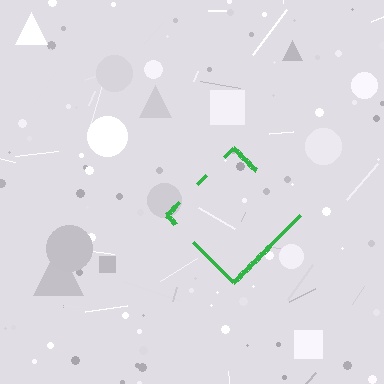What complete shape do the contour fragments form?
The contour fragments form a diamond.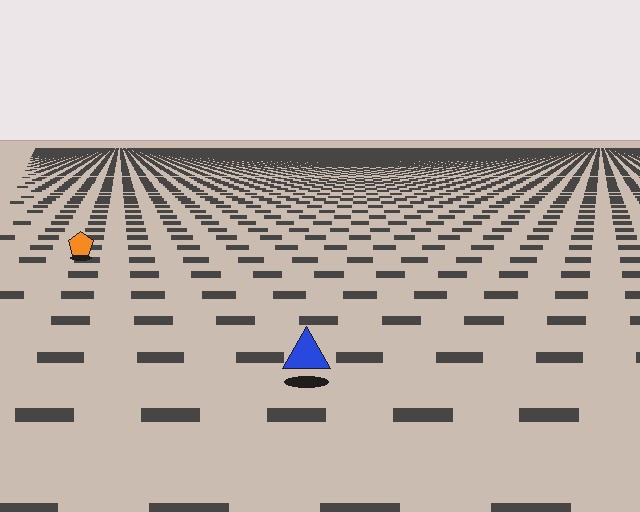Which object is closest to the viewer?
The blue triangle is closest. The texture marks near it are larger and more spread out.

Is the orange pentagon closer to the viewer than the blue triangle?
No. The blue triangle is closer — you can tell from the texture gradient: the ground texture is coarser near it.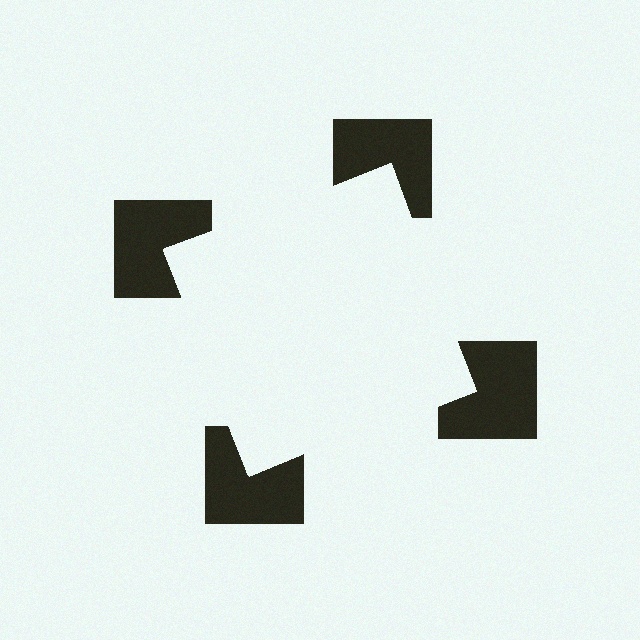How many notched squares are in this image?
There are 4 — one at each vertex of the illusory square.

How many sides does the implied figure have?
4 sides.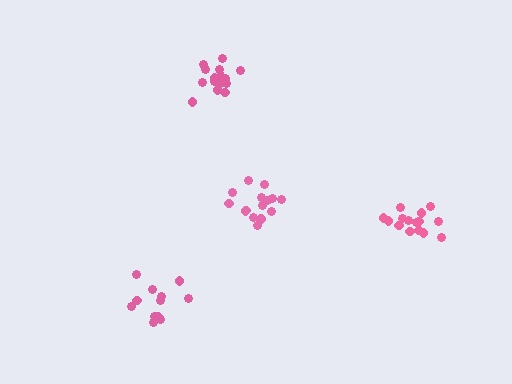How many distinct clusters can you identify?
There are 4 distinct clusters.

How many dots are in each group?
Group 1: 15 dots, Group 2: 12 dots, Group 3: 15 dots, Group 4: 15 dots (57 total).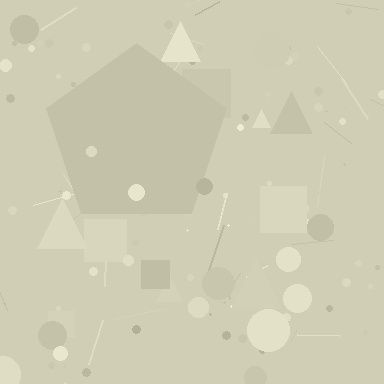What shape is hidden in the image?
A pentagon is hidden in the image.